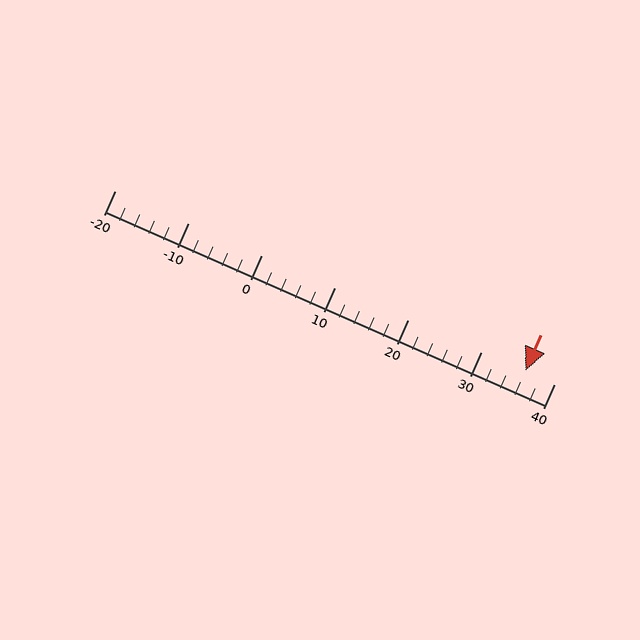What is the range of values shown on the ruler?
The ruler shows values from -20 to 40.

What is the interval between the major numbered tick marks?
The major tick marks are spaced 10 units apart.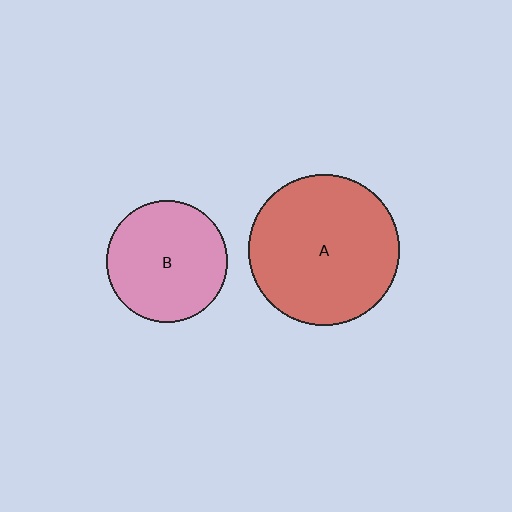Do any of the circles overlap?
No, none of the circles overlap.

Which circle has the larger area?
Circle A (red).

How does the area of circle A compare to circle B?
Approximately 1.5 times.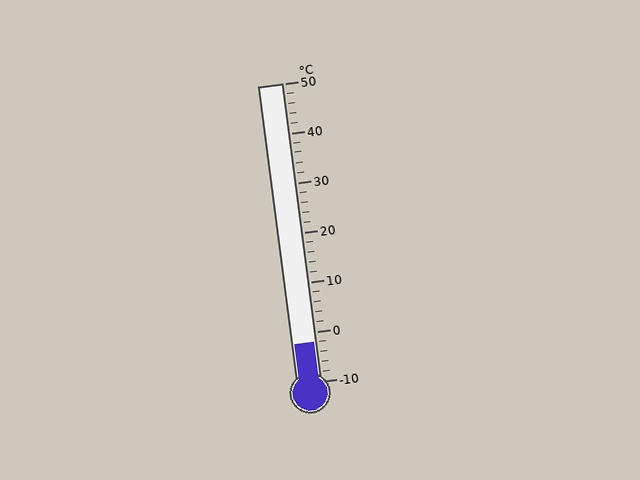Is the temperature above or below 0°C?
The temperature is below 0°C.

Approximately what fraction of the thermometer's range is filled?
The thermometer is filled to approximately 15% of its range.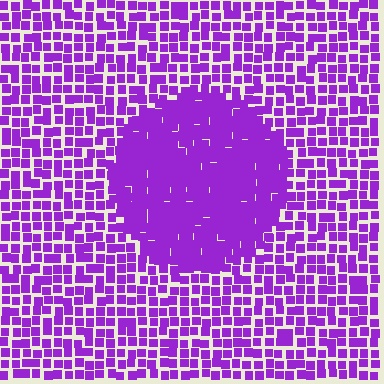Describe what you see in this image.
The image contains small purple elements arranged at two different densities. A circle-shaped region is visible where the elements are more densely packed than the surrounding area.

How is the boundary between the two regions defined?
The boundary is defined by a change in element density (approximately 1.8x ratio). All elements are the same color, size, and shape.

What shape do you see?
I see a circle.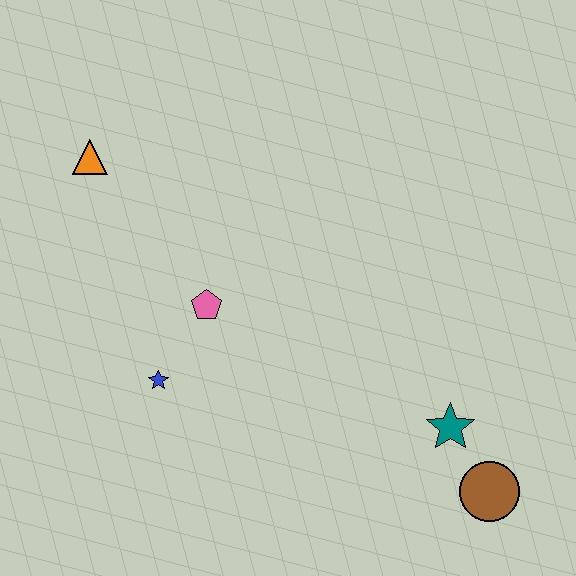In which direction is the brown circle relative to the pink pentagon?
The brown circle is to the right of the pink pentagon.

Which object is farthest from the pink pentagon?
The brown circle is farthest from the pink pentagon.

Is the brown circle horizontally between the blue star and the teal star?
No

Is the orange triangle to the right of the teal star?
No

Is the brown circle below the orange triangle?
Yes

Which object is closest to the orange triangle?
The pink pentagon is closest to the orange triangle.